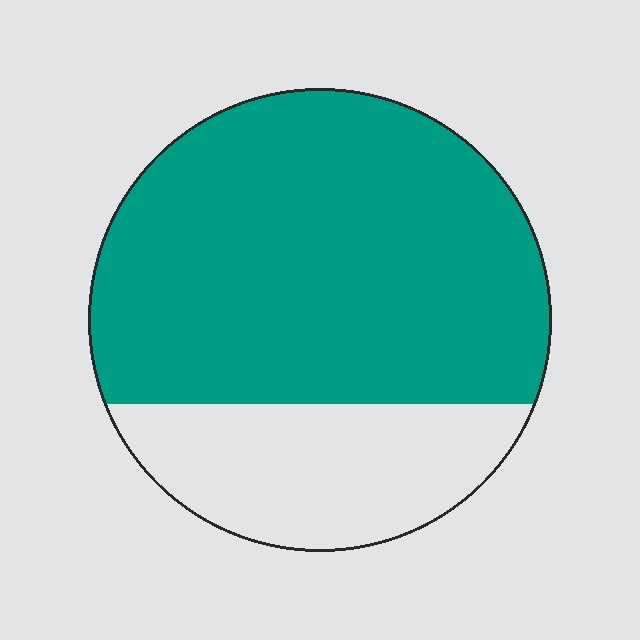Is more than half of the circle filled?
Yes.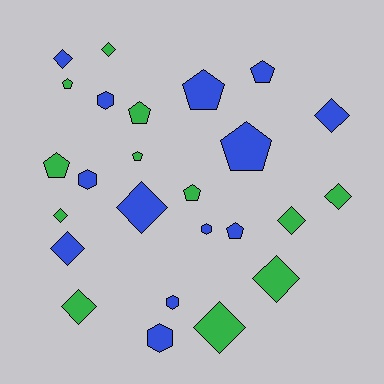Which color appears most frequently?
Blue, with 13 objects.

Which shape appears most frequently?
Diamond, with 11 objects.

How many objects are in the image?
There are 25 objects.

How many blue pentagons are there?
There are 4 blue pentagons.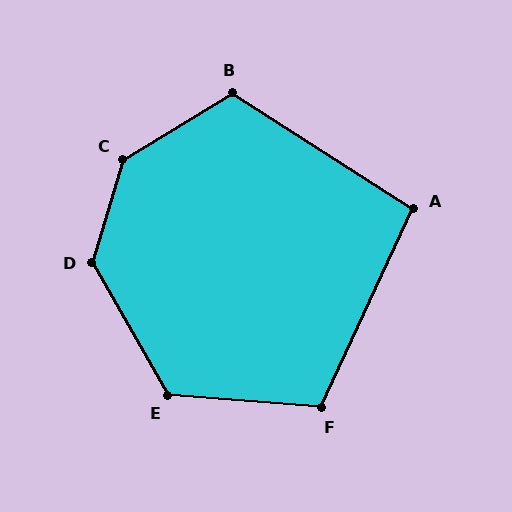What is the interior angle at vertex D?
Approximately 133 degrees (obtuse).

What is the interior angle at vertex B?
Approximately 116 degrees (obtuse).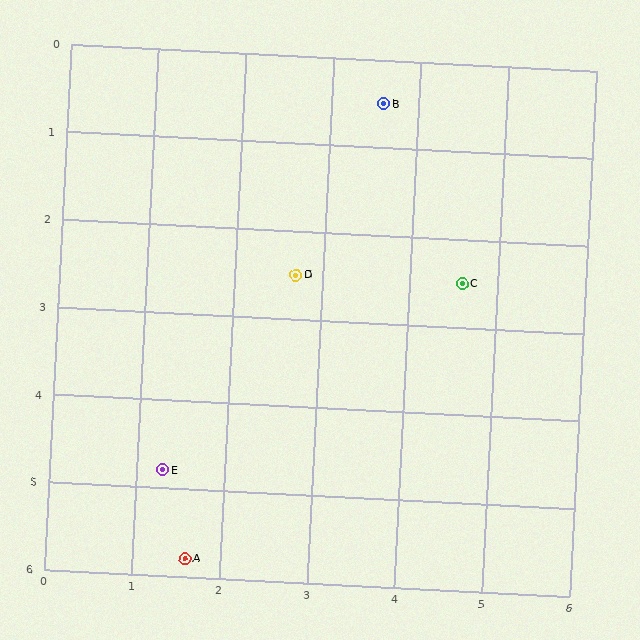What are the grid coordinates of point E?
Point E is at approximately (1.3, 4.8).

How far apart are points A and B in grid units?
Points A and B are about 5.7 grid units apart.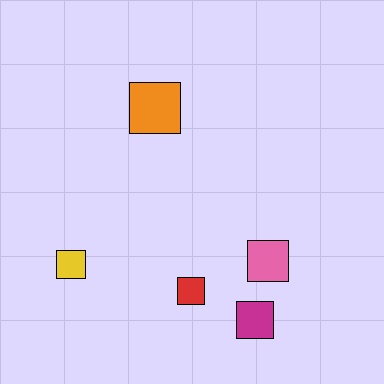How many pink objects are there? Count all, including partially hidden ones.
There is 1 pink object.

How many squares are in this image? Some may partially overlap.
There are 5 squares.